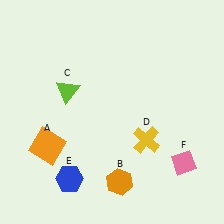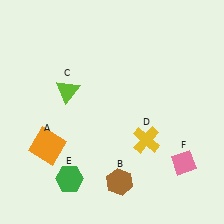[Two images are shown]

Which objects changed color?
B changed from orange to brown. E changed from blue to green.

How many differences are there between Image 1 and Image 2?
There are 2 differences between the two images.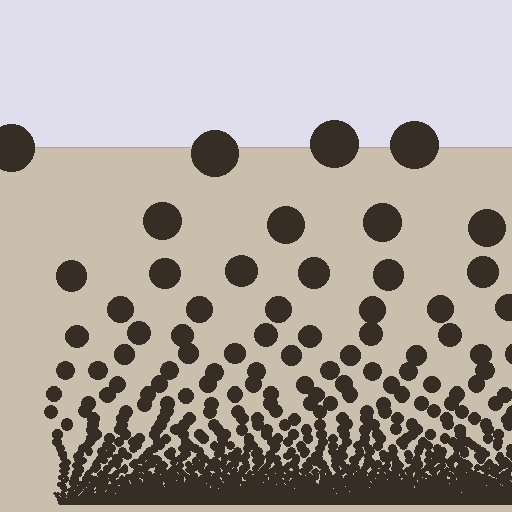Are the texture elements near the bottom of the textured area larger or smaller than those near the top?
Smaller. The gradient is inverted — elements near the bottom are smaller and denser.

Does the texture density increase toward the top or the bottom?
Density increases toward the bottom.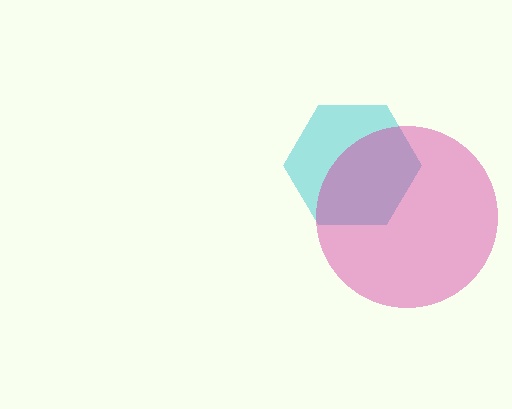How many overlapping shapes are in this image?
There are 2 overlapping shapes in the image.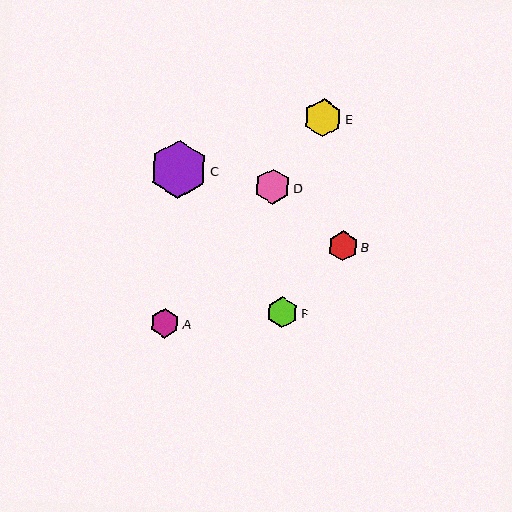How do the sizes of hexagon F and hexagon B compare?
Hexagon F and hexagon B are approximately the same size.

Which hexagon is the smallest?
Hexagon A is the smallest with a size of approximately 29 pixels.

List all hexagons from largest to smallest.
From largest to smallest: C, E, D, F, B, A.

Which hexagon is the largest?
Hexagon C is the largest with a size of approximately 58 pixels.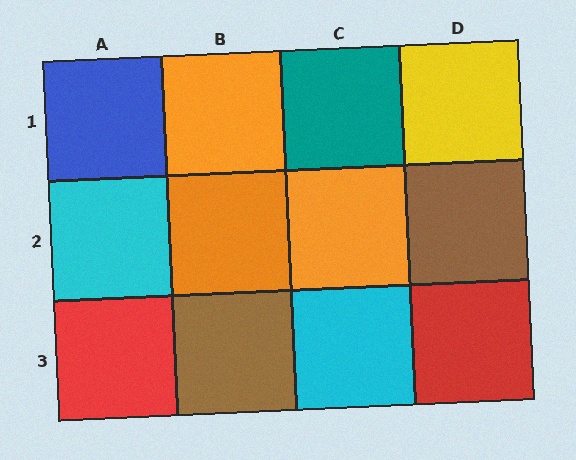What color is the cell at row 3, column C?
Cyan.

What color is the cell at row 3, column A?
Red.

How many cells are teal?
1 cell is teal.